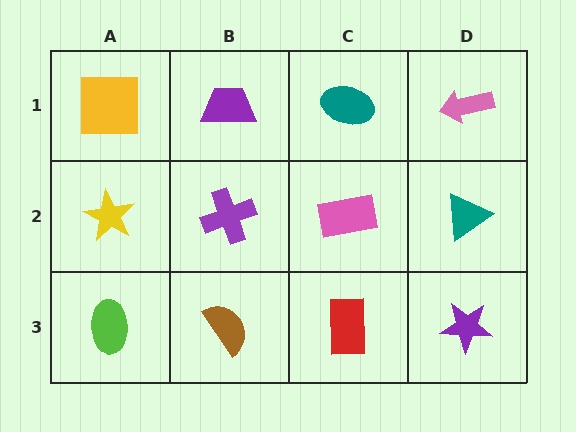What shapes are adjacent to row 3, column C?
A pink rectangle (row 2, column C), a brown semicircle (row 3, column B), a purple star (row 3, column D).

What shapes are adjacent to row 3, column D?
A teal triangle (row 2, column D), a red rectangle (row 3, column C).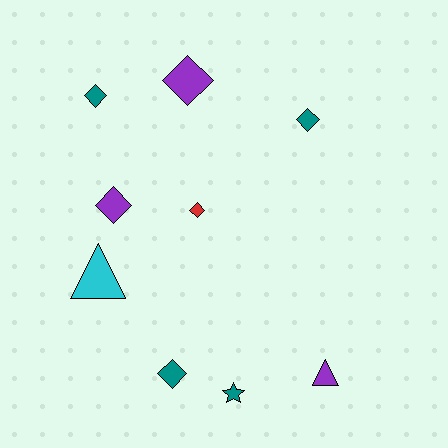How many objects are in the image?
There are 9 objects.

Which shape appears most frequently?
Diamond, with 6 objects.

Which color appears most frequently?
Teal, with 4 objects.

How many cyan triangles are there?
There is 1 cyan triangle.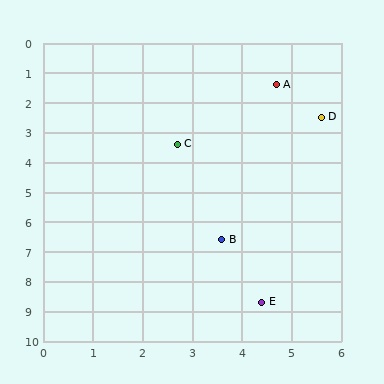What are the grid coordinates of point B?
Point B is at approximately (3.6, 6.6).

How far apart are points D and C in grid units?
Points D and C are about 3.0 grid units apart.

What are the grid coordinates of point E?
Point E is at approximately (4.4, 8.7).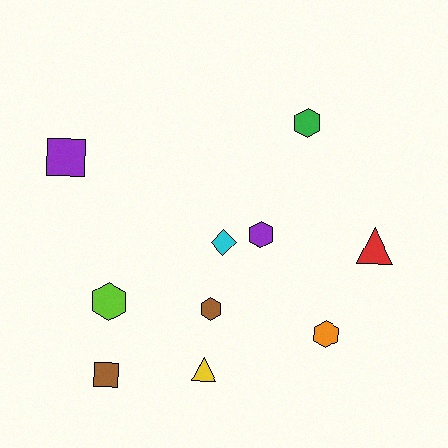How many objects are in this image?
There are 10 objects.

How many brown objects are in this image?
There are 2 brown objects.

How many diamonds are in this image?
There is 1 diamond.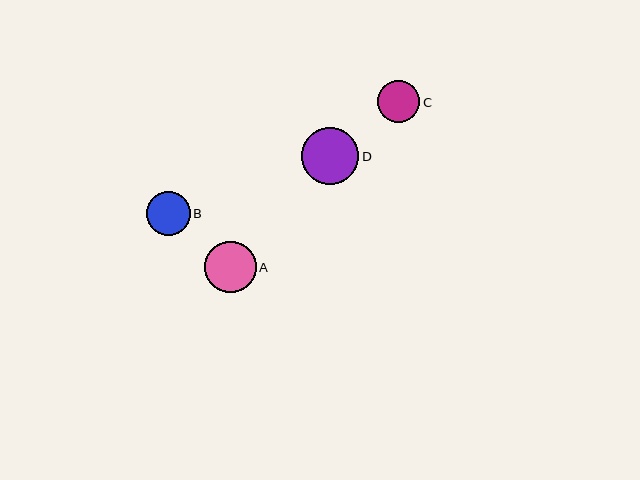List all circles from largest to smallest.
From largest to smallest: D, A, B, C.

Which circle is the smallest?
Circle C is the smallest with a size of approximately 42 pixels.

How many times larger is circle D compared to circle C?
Circle D is approximately 1.3 times the size of circle C.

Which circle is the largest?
Circle D is the largest with a size of approximately 57 pixels.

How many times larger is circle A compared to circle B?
Circle A is approximately 1.2 times the size of circle B.